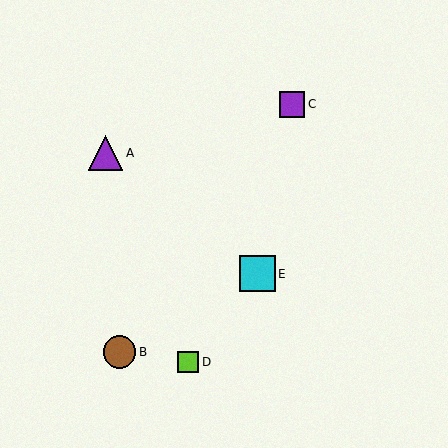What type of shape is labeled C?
Shape C is a purple square.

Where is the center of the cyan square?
The center of the cyan square is at (257, 274).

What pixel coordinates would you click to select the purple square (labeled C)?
Click at (292, 104) to select the purple square C.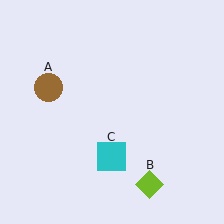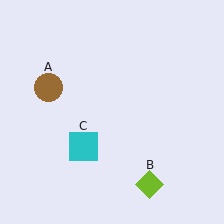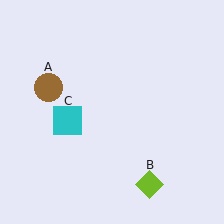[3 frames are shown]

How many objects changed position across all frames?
1 object changed position: cyan square (object C).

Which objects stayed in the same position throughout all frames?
Brown circle (object A) and lime diamond (object B) remained stationary.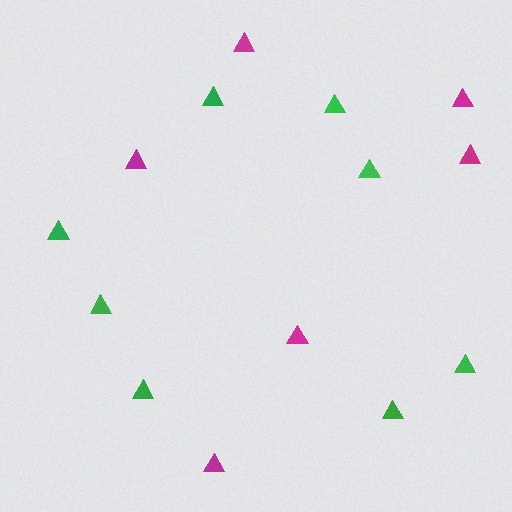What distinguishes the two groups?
There are 2 groups: one group of magenta triangles (6) and one group of green triangles (8).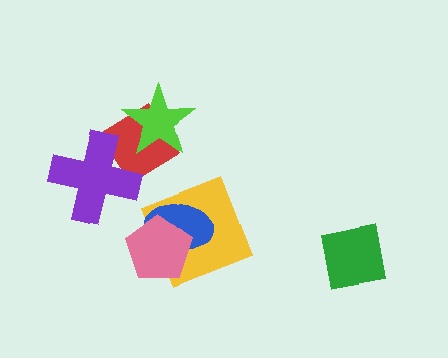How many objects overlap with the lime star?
1 object overlaps with the lime star.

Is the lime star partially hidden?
No, no other shape covers it.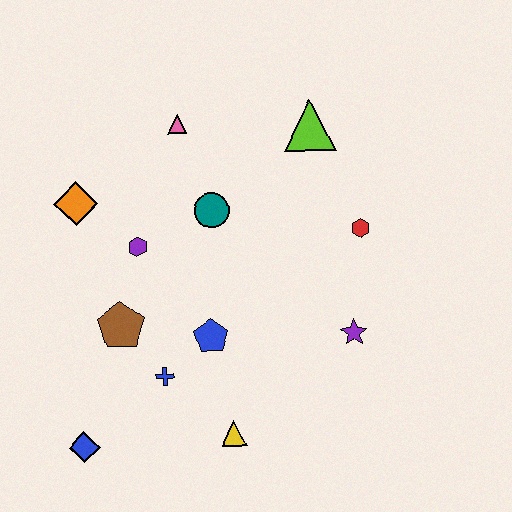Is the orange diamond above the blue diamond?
Yes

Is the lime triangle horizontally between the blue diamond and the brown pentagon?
No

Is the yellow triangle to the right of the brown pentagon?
Yes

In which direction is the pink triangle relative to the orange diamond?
The pink triangle is to the right of the orange diamond.